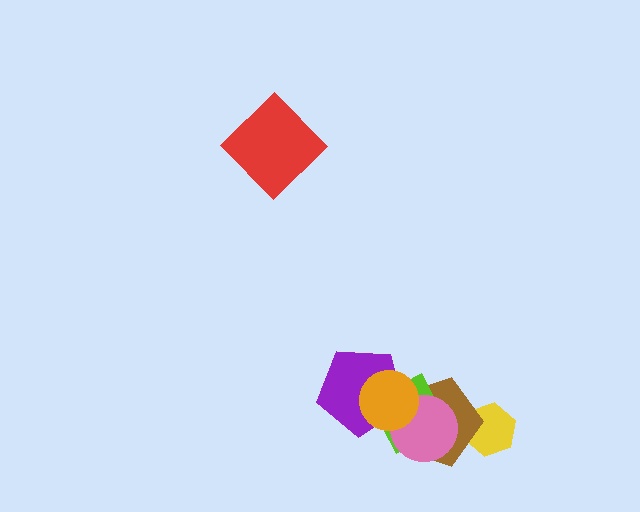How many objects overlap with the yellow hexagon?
1 object overlaps with the yellow hexagon.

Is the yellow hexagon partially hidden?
Yes, it is partially covered by another shape.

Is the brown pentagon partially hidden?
Yes, it is partially covered by another shape.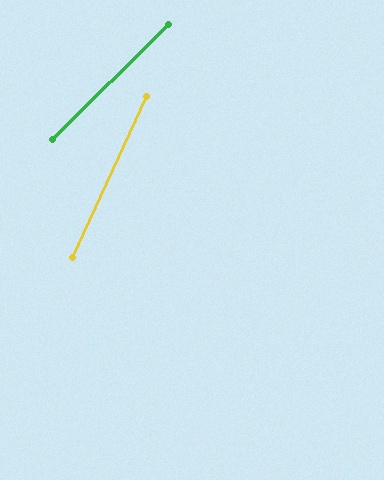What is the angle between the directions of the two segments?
Approximately 21 degrees.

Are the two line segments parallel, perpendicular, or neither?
Neither parallel nor perpendicular — they differ by about 21°.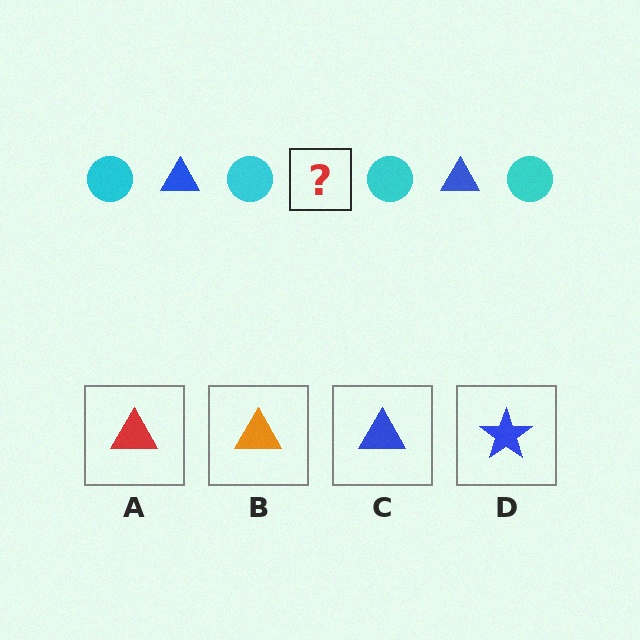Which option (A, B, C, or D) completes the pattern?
C.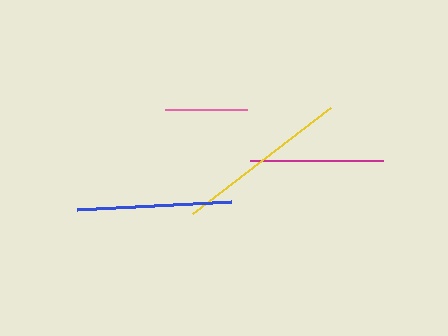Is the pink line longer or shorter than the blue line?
The blue line is longer than the pink line.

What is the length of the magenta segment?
The magenta segment is approximately 132 pixels long.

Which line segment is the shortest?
The pink line is the shortest at approximately 82 pixels.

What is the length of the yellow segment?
The yellow segment is approximately 174 pixels long.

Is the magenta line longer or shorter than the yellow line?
The yellow line is longer than the magenta line.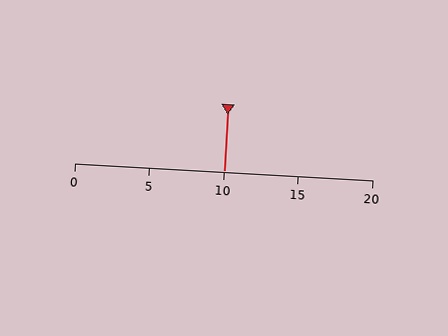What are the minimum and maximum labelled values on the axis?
The axis runs from 0 to 20.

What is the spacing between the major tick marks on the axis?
The major ticks are spaced 5 apart.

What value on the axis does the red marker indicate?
The marker indicates approximately 10.